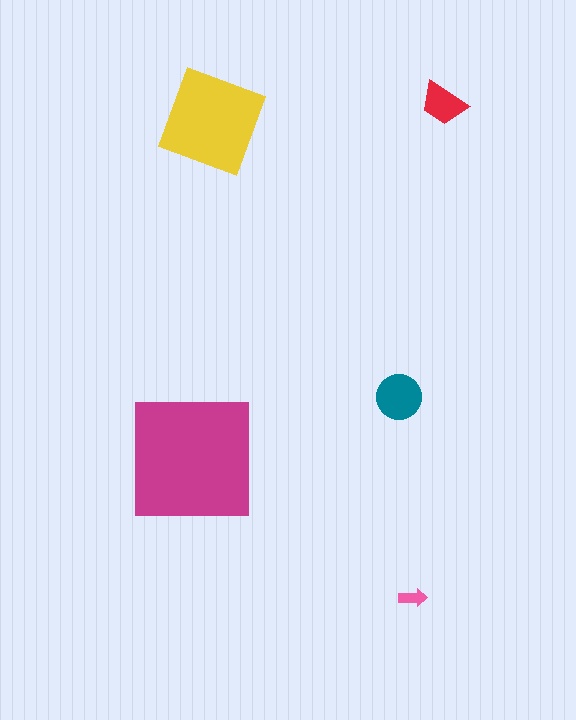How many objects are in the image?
There are 5 objects in the image.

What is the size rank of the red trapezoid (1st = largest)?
4th.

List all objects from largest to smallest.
The magenta square, the yellow diamond, the teal circle, the red trapezoid, the pink arrow.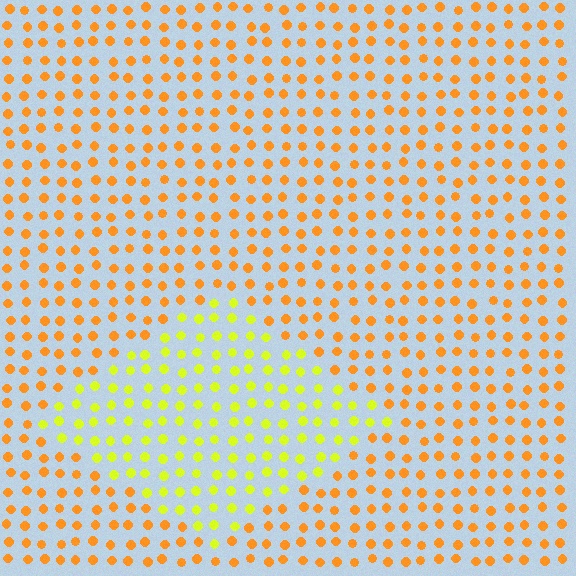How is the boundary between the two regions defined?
The boundary is defined purely by a slight shift in hue (about 39 degrees). Spacing, size, and orientation are identical on both sides.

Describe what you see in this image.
The image is filled with small orange elements in a uniform arrangement. A diamond-shaped region is visible where the elements are tinted to a slightly different hue, forming a subtle color boundary.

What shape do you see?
I see a diamond.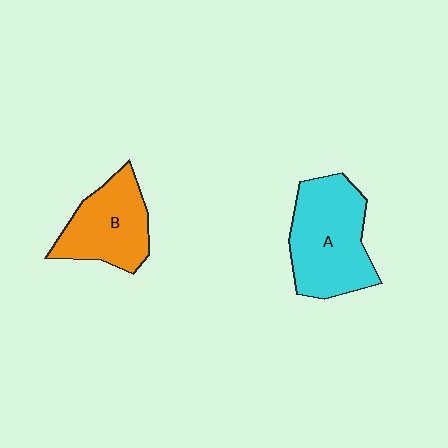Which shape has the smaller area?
Shape B (orange).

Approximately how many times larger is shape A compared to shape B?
Approximately 1.3 times.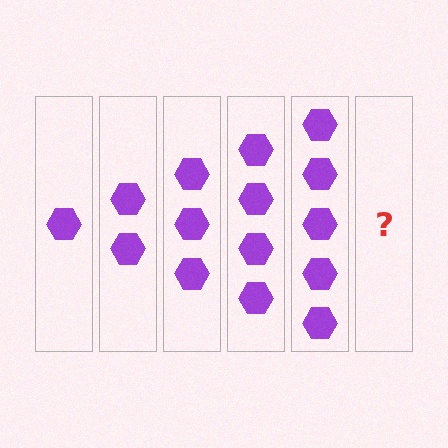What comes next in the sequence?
The next element should be 6 hexagons.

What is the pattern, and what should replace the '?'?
The pattern is that each step adds one more hexagon. The '?' should be 6 hexagons.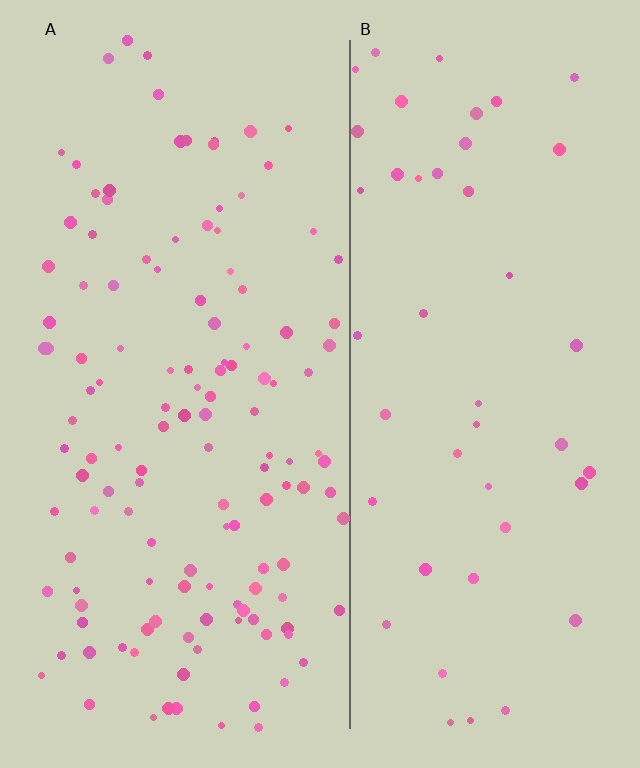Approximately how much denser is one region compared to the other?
Approximately 2.8× — region A over region B.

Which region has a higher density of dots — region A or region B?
A (the left).